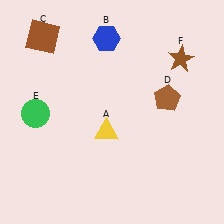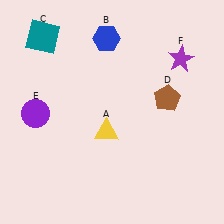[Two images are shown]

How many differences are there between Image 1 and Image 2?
There are 3 differences between the two images.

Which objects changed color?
C changed from brown to teal. E changed from green to purple. F changed from brown to purple.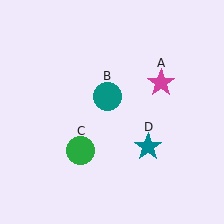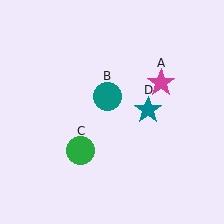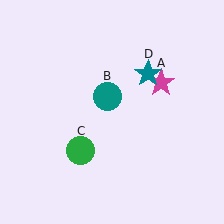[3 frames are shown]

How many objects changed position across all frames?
1 object changed position: teal star (object D).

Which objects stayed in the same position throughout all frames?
Magenta star (object A) and teal circle (object B) and green circle (object C) remained stationary.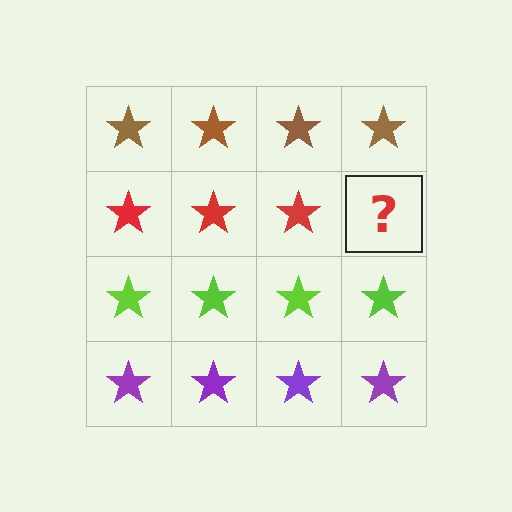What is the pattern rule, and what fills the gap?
The rule is that each row has a consistent color. The gap should be filled with a red star.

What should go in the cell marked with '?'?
The missing cell should contain a red star.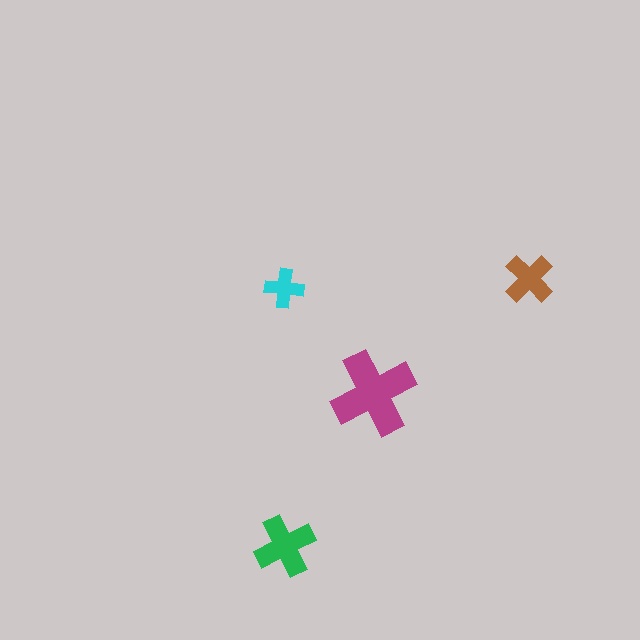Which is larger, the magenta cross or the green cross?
The magenta one.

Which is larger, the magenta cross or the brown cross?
The magenta one.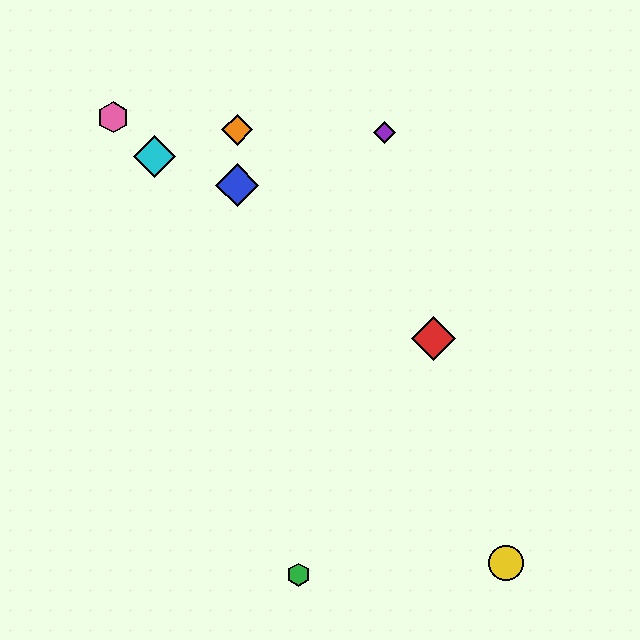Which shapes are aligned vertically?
The blue diamond, the orange diamond are aligned vertically.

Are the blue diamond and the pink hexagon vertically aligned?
No, the blue diamond is at x≈237 and the pink hexagon is at x≈113.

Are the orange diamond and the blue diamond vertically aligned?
Yes, both are at x≈237.